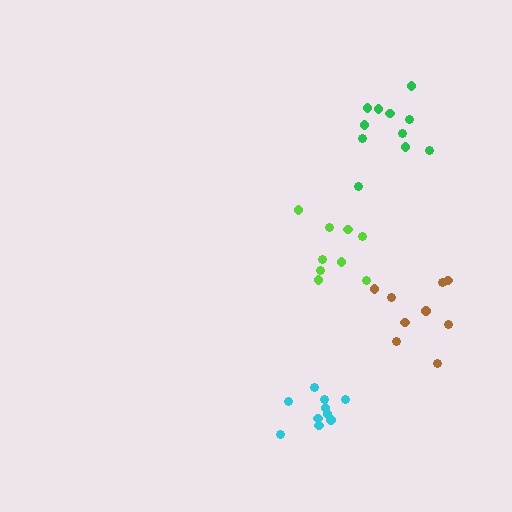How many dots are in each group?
Group 1: 9 dots, Group 2: 11 dots, Group 3: 9 dots, Group 4: 10 dots (39 total).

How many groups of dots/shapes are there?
There are 4 groups.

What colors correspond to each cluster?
The clusters are colored: brown, green, lime, cyan.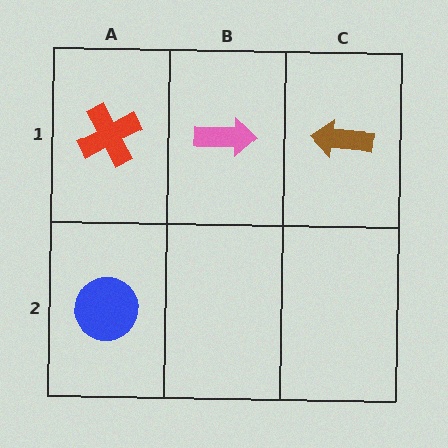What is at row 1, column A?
A red cross.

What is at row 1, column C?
A brown arrow.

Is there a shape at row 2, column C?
No, that cell is empty.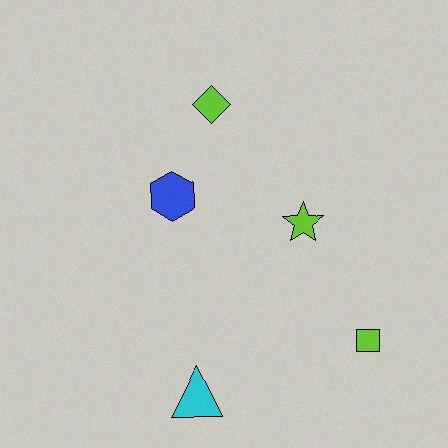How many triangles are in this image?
There is 1 triangle.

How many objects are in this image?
There are 5 objects.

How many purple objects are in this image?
There are no purple objects.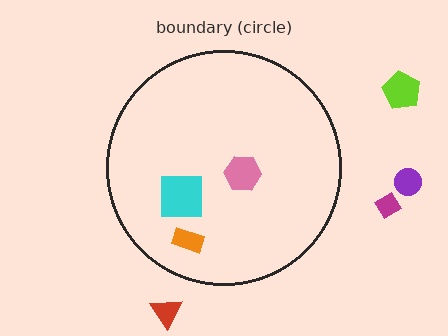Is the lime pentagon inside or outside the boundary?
Outside.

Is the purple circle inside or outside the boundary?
Outside.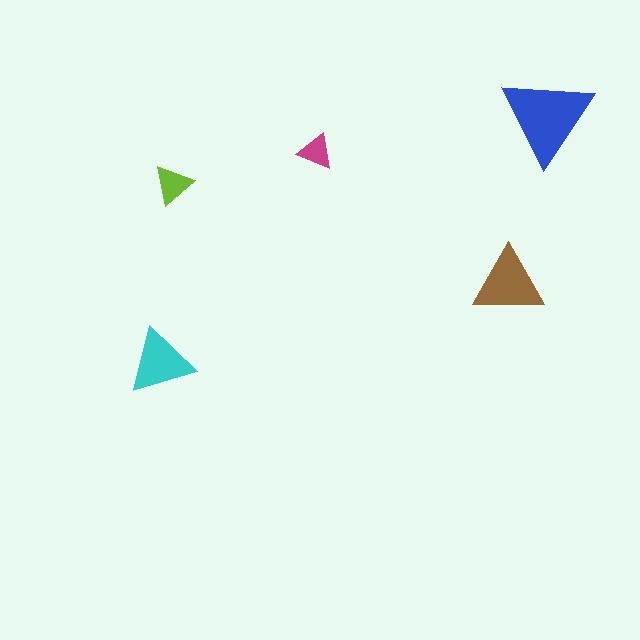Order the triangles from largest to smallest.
the blue one, the brown one, the cyan one, the lime one, the magenta one.